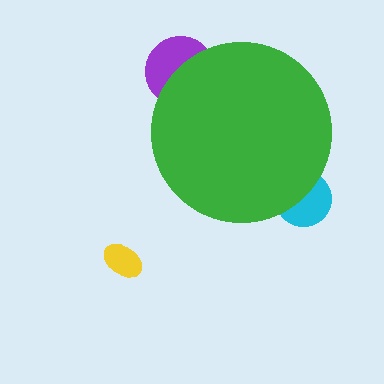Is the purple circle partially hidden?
Yes, the purple circle is partially hidden behind the green circle.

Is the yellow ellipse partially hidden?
No, the yellow ellipse is fully visible.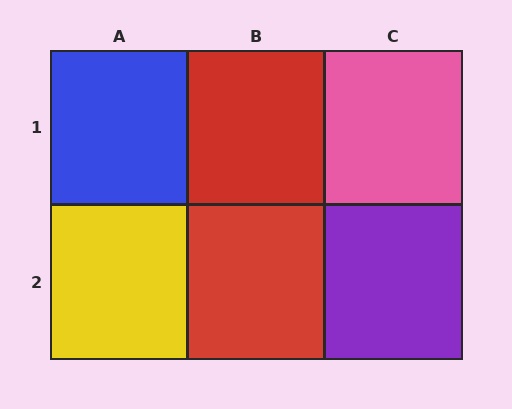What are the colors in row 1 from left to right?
Blue, red, pink.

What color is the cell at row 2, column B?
Red.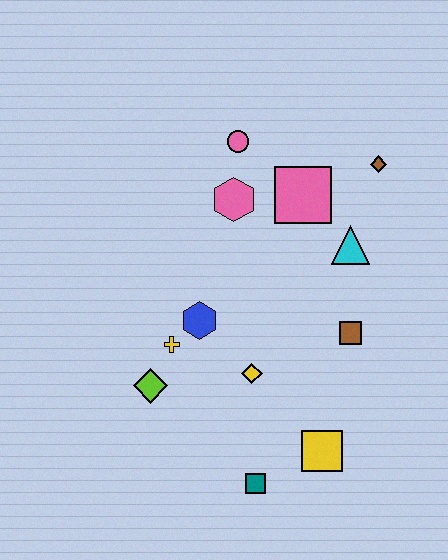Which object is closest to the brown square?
The cyan triangle is closest to the brown square.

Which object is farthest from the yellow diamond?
The brown diamond is farthest from the yellow diamond.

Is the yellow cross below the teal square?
No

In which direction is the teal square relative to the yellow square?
The teal square is to the left of the yellow square.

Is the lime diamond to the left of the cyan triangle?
Yes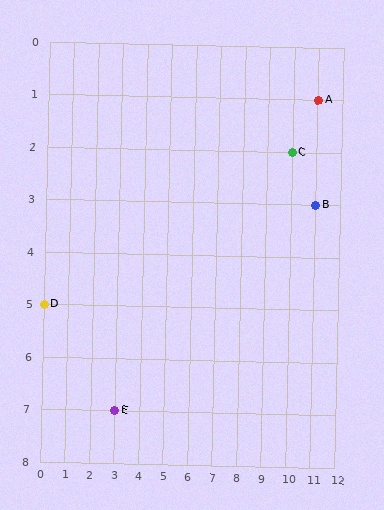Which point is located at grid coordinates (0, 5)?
Point D is at (0, 5).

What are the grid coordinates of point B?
Point B is at grid coordinates (11, 3).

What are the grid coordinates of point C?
Point C is at grid coordinates (10, 2).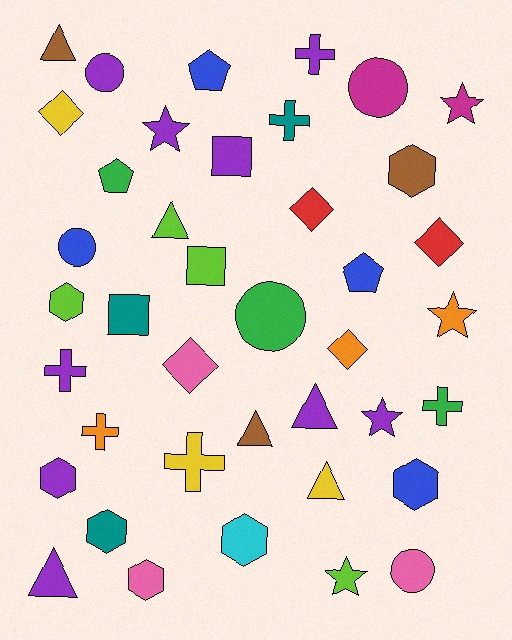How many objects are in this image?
There are 40 objects.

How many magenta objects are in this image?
There are 2 magenta objects.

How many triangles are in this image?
There are 6 triangles.